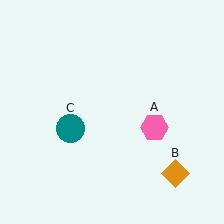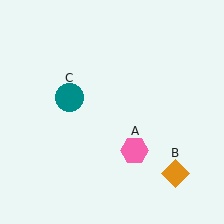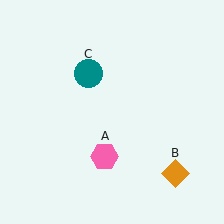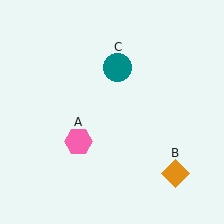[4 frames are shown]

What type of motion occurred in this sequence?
The pink hexagon (object A), teal circle (object C) rotated clockwise around the center of the scene.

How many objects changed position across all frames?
2 objects changed position: pink hexagon (object A), teal circle (object C).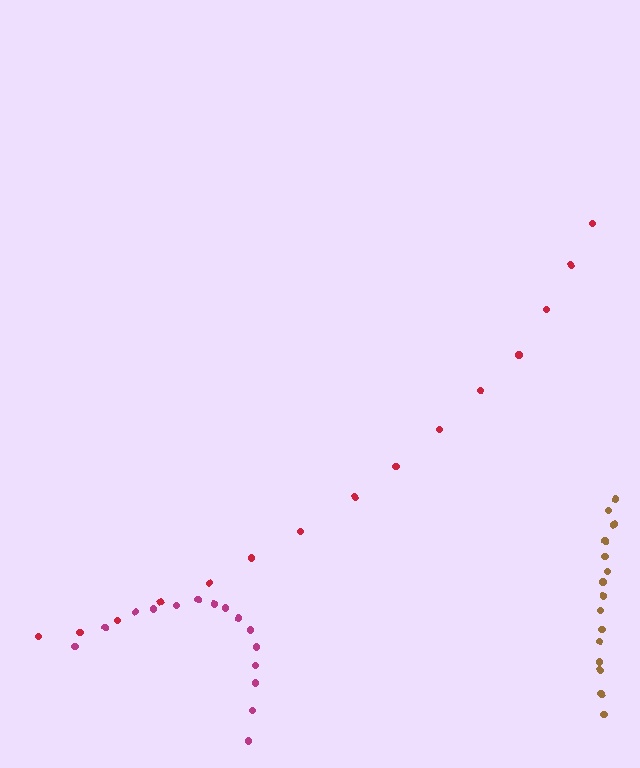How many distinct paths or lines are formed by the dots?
There are 3 distinct paths.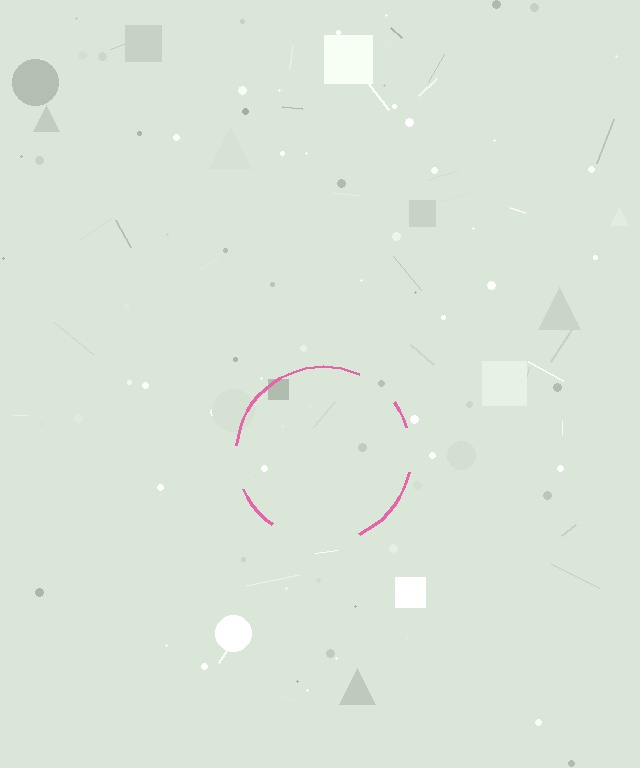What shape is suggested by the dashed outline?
The dashed outline suggests a circle.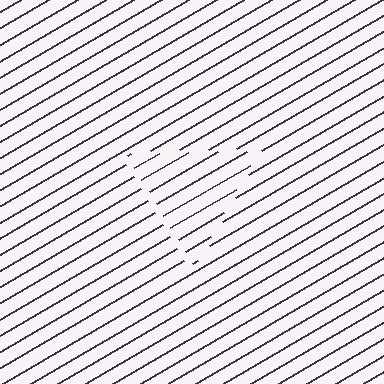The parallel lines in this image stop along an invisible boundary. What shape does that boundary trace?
An illusory triangle. The interior of the shape contains the same grating, shifted by half a period — the contour is defined by the phase discontinuity where line-ends from the inner and outer gratings abut.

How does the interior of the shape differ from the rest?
The interior of the shape contains the same grating, shifted by half a period — the contour is defined by the phase discontinuity where line-ends from the inner and outer gratings abut.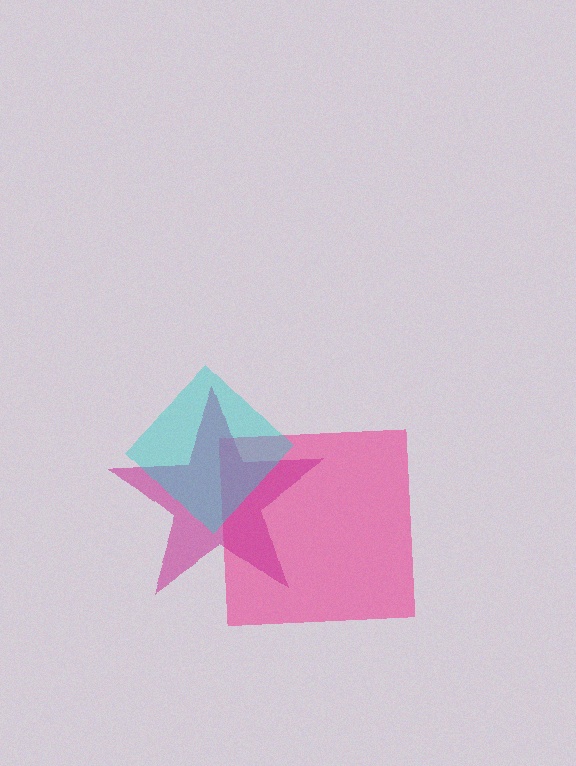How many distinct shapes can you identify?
There are 3 distinct shapes: a pink square, a magenta star, a cyan diamond.